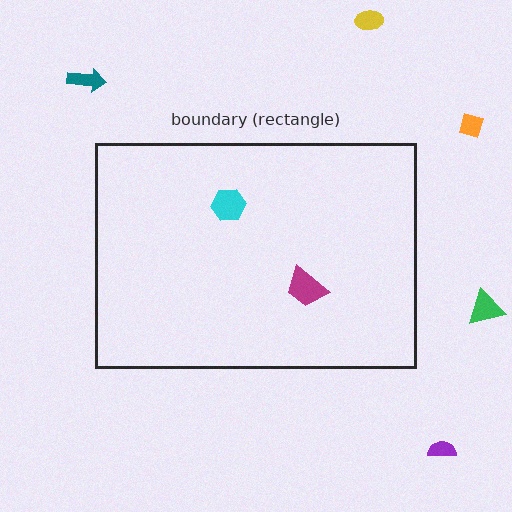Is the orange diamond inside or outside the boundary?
Outside.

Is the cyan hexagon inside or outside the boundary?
Inside.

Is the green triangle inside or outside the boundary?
Outside.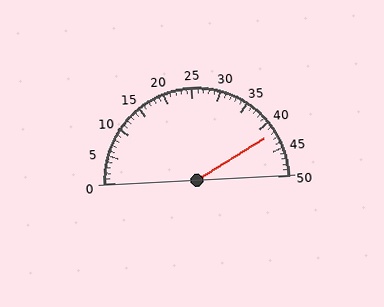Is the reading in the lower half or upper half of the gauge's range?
The reading is in the upper half of the range (0 to 50).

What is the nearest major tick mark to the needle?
The nearest major tick mark is 40.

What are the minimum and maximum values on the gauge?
The gauge ranges from 0 to 50.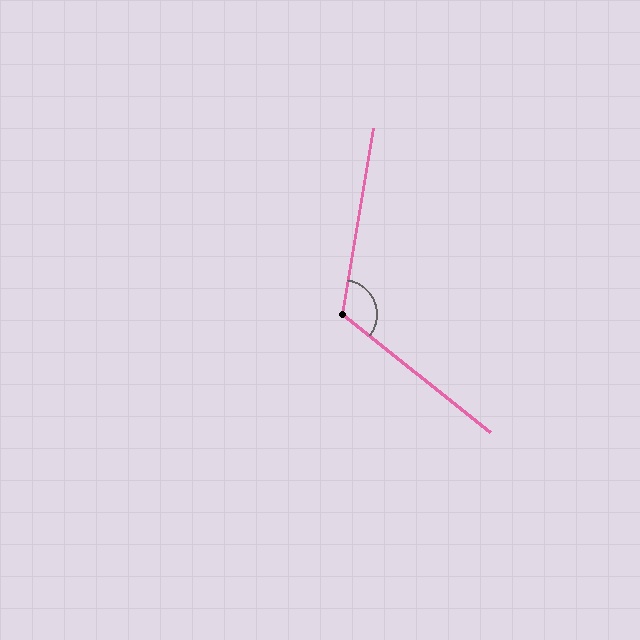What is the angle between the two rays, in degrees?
Approximately 119 degrees.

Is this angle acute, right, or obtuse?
It is obtuse.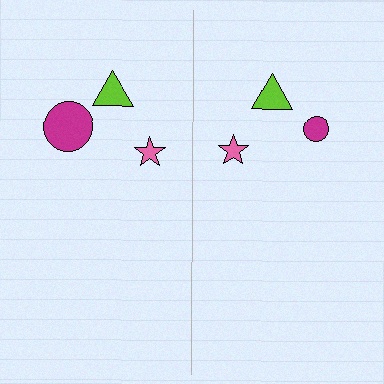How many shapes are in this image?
There are 6 shapes in this image.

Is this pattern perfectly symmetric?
No, the pattern is not perfectly symmetric. The magenta circle on the right side has a different size than its mirror counterpart.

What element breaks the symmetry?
The magenta circle on the right side has a different size than its mirror counterpart.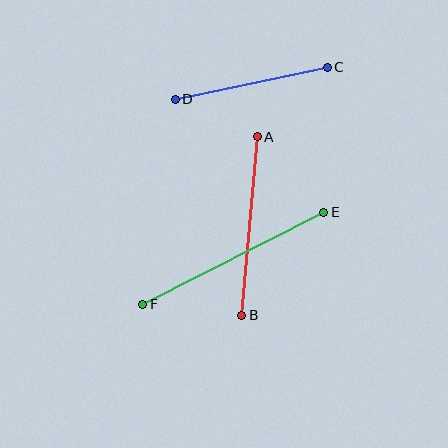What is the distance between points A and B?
The distance is approximately 179 pixels.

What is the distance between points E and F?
The distance is approximately 203 pixels.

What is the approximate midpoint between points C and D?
The midpoint is at approximately (251, 83) pixels.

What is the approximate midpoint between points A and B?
The midpoint is at approximately (250, 226) pixels.